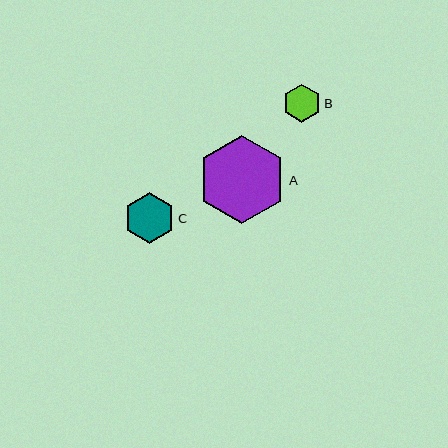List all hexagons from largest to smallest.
From largest to smallest: A, C, B.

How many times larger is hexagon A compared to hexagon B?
Hexagon A is approximately 2.3 times the size of hexagon B.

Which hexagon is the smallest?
Hexagon B is the smallest with a size of approximately 38 pixels.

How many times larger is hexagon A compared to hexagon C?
Hexagon A is approximately 1.7 times the size of hexagon C.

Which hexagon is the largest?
Hexagon A is the largest with a size of approximately 88 pixels.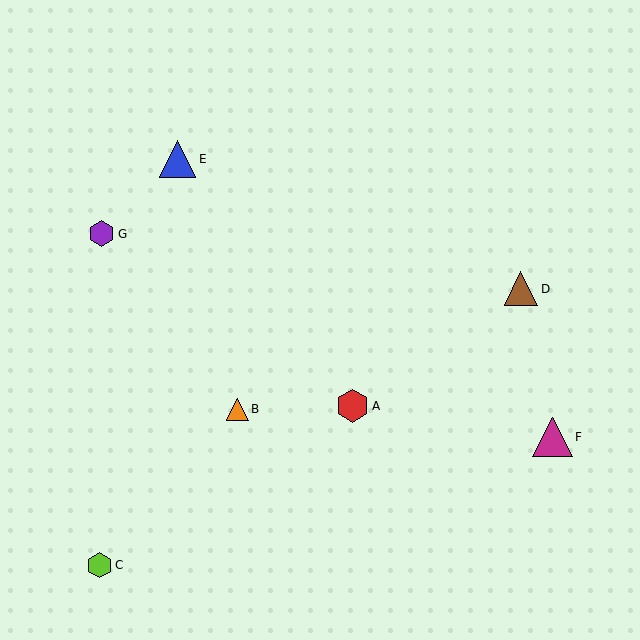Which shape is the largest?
The magenta triangle (labeled F) is the largest.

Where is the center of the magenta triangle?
The center of the magenta triangle is at (552, 437).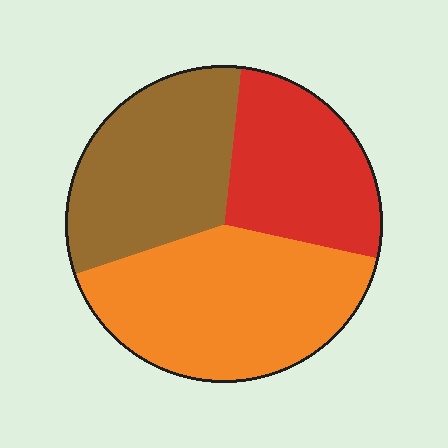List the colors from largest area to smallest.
From largest to smallest: orange, brown, red.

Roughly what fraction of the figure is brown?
Brown takes up about one third (1/3) of the figure.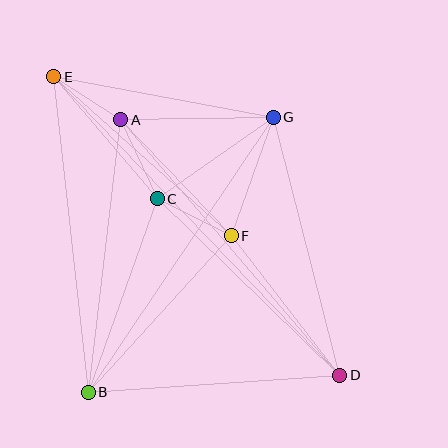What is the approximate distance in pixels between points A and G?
The distance between A and G is approximately 152 pixels.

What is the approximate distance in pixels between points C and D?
The distance between C and D is approximately 254 pixels.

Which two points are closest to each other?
Points A and E are closest to each other.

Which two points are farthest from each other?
Points D and E are farthest from each other.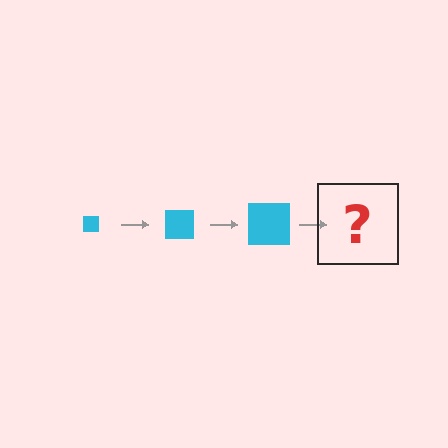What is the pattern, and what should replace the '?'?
The pattern is that the square gets progressively larger each step. The '?' should be a cyan square, larger than the previous one.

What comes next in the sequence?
The next element should be a cyan square, larger than the previous one.